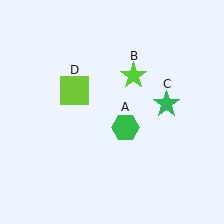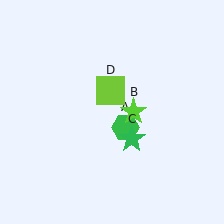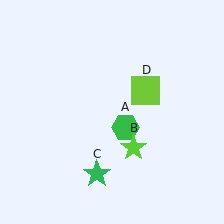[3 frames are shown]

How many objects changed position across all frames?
3 objects changed position: lime star (object B), green star (object C), lime square (object D).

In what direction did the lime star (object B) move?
The lime star (object B) moved down.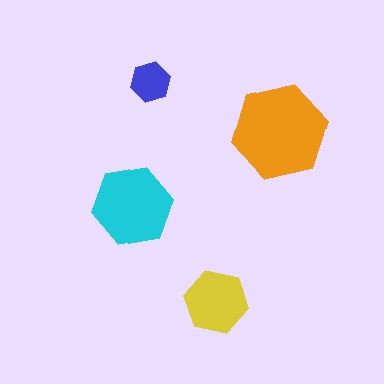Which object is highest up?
The blue hexagon is topmost.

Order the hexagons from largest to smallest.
the orange one, the cyan one, the yellow one, the blue one.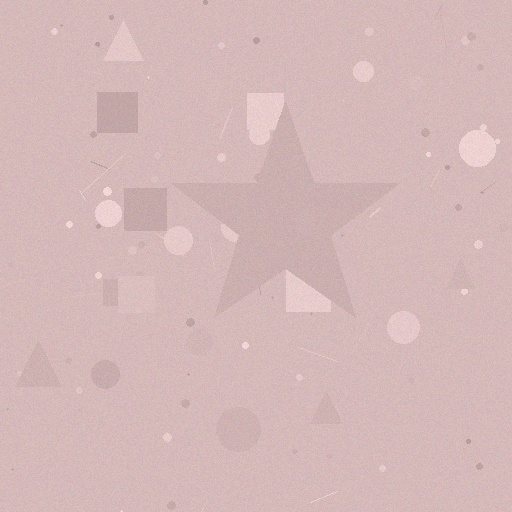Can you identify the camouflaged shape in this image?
The camouflaged shape is a star.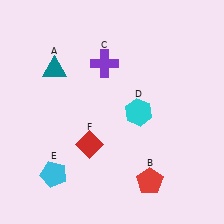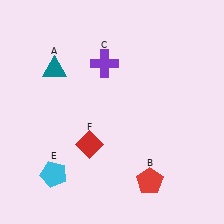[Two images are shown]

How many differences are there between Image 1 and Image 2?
There is 1 difference between the two images.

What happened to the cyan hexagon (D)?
The cyan hexagon (D) was removed in Image 2. It was in the bottom-right area of Image 1.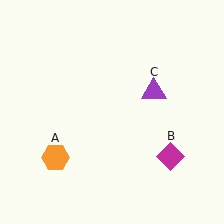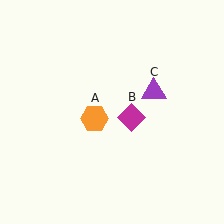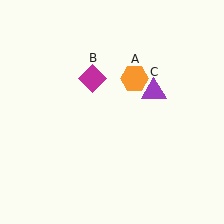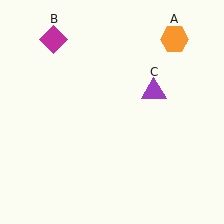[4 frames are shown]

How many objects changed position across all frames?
2 objects changed position: orange hexagon (object A), magenta diamond (object B).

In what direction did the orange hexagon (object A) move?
The orange hexagon (object A) moved up and to the right.